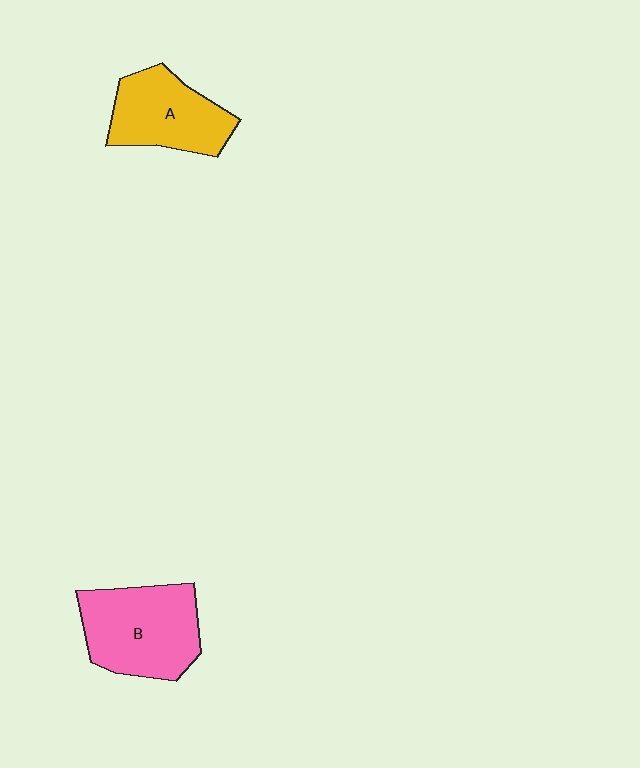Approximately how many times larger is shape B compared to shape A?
Approximately 1.2 times.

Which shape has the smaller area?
Shape A (yellow).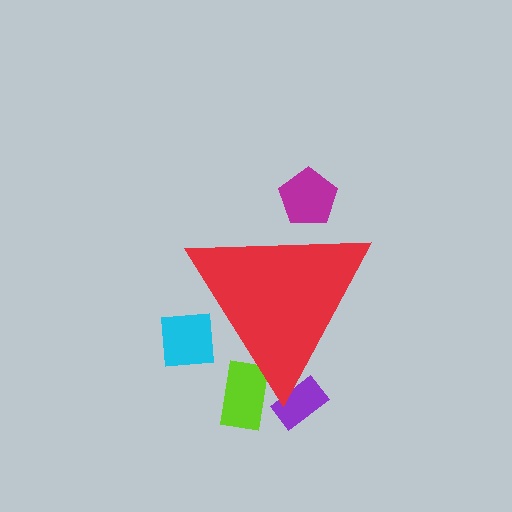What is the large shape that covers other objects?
A red triangle.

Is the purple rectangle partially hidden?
Yes, the purple rectangle is partially hidden behind the red triangle.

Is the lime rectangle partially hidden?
Yes, the lime rectangle is partially hidden behind the red triangle.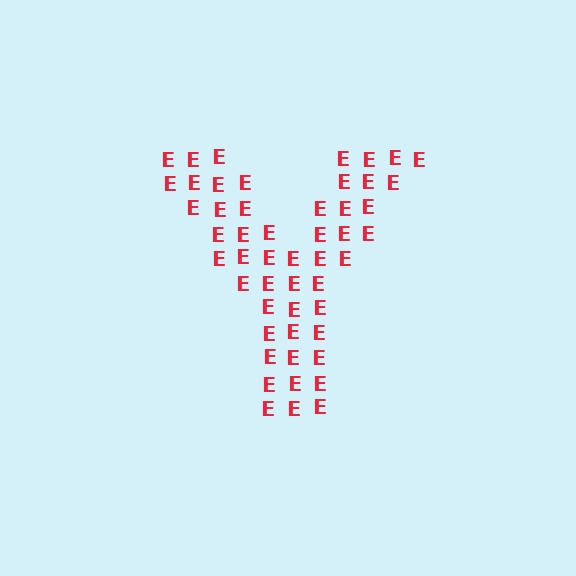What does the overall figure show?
The overall figure shows the letter Y.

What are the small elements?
The small elements are letter E's.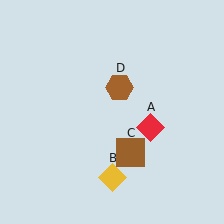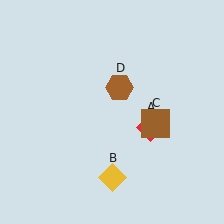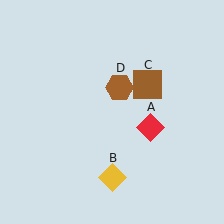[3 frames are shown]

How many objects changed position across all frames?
1 object changed position: brown square (object C).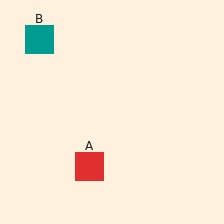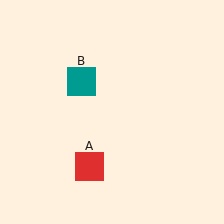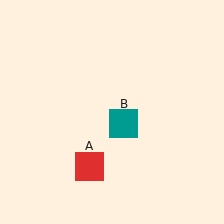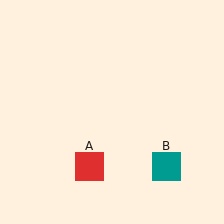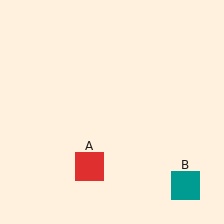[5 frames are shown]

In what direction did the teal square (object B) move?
The teal square (object B) moved down and to the right.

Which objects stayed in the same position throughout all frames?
Red square (object A) remained stationary.